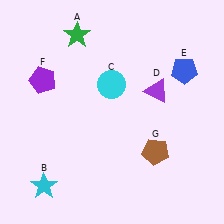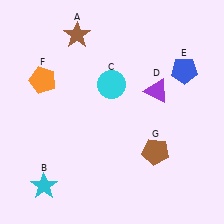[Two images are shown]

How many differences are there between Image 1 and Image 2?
There are 2 differences between the two images.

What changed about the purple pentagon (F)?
In Image 1, F is purple. In Image 2, it changed to orange.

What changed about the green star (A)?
In Image 1, A is green. In Image 2, it changed to brown.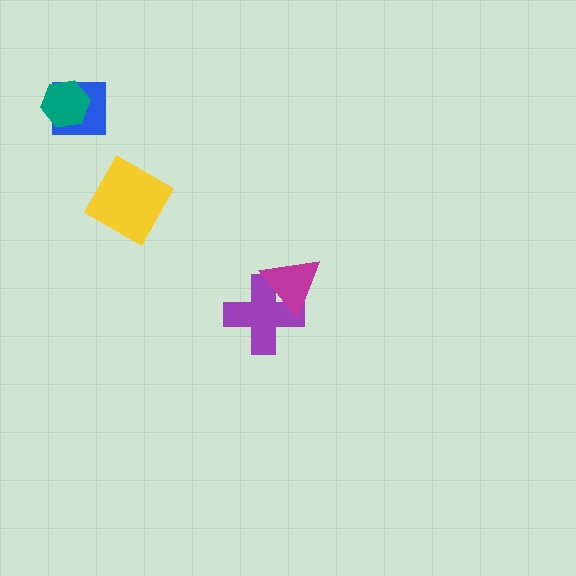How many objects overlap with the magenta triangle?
1 object overlaps with the magenta triangle.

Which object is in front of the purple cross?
The magenta triangle is in front of the purple cross.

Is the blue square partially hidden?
Yes, it is partially covered by another shape.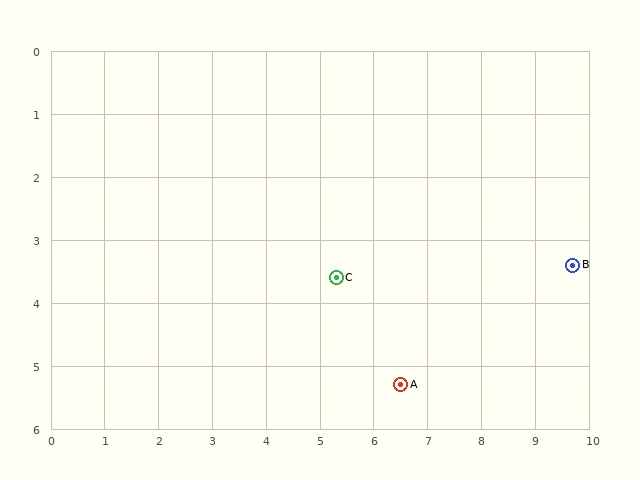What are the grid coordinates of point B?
Point B is at approximately (9.7, 3.4).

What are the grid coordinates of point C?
Point C is at approximately (5.3, 3.6).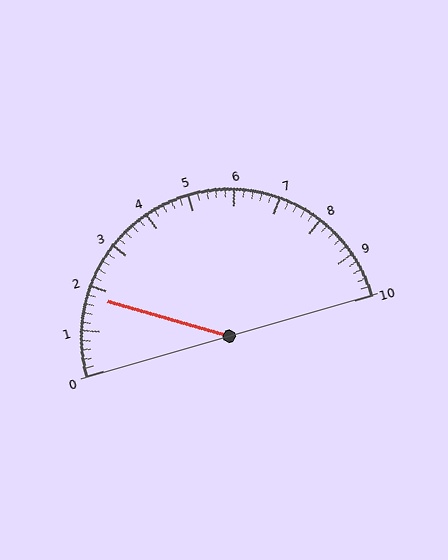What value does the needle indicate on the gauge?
The needle indicates approximately 1.8.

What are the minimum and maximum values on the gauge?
The gauge ranges from 0 to 10.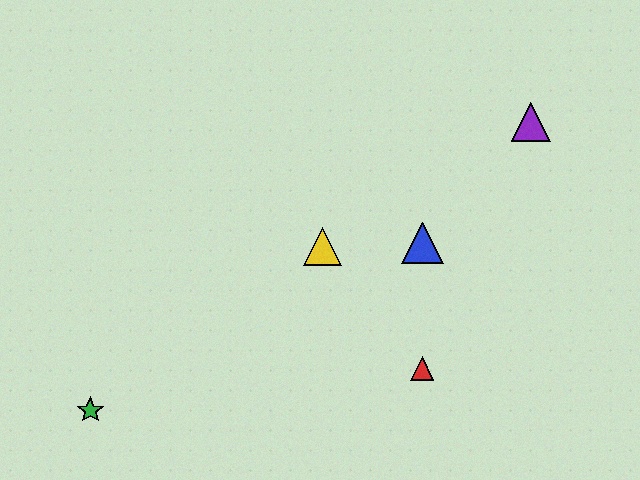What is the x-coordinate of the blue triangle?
The blue triangle is at x≈422.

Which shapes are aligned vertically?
The red triangle, the blue triangle are aligned vertically.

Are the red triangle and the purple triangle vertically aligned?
No, the red triangle is at x≈422 and the purple triangle is at x≈531.